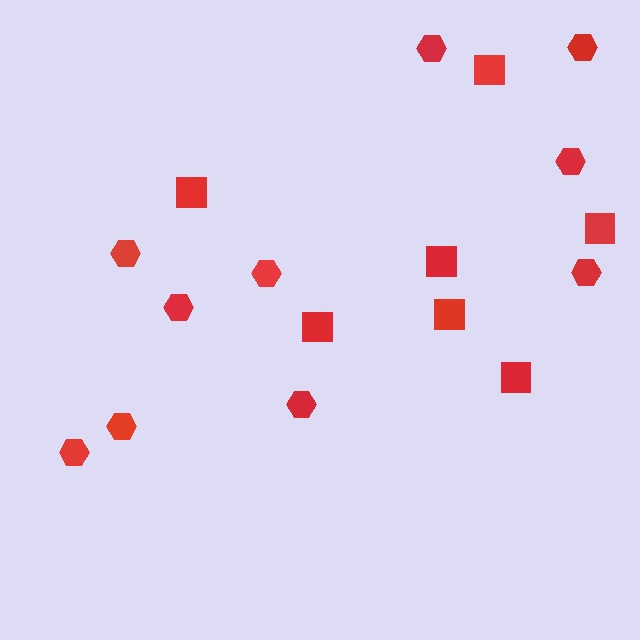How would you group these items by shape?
There are 2 groups: one group of hexagons (10) and one group of squares (7).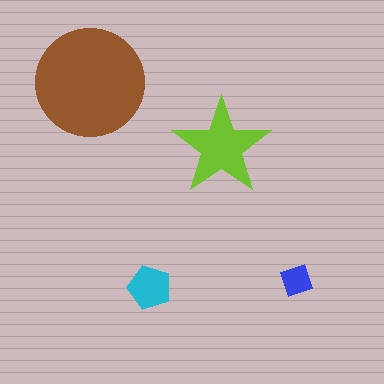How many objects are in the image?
There are 4 objects in the image.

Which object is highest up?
The brown circle is topmost.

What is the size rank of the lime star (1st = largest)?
2nd.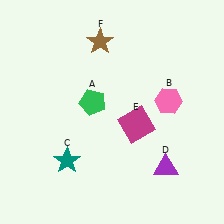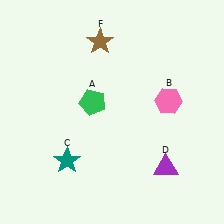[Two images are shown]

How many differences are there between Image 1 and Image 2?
There is 1 difference between the two images.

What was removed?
The magenta square (E) was removed in Image 2.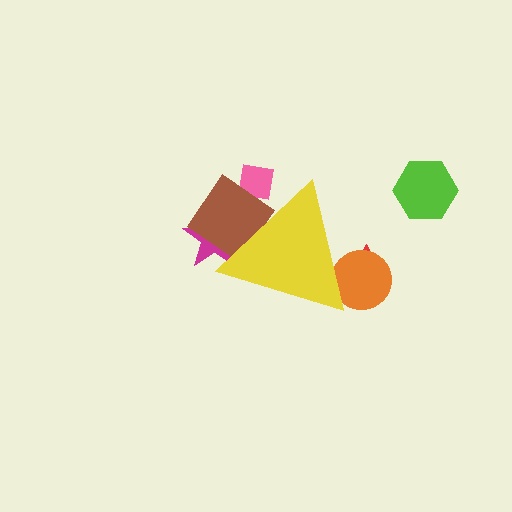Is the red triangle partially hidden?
Yes, the red triangle is partially hidden behind the yellow triangle.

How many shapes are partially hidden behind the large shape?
5 shapes are partially hidden.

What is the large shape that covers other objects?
A yellow triangle.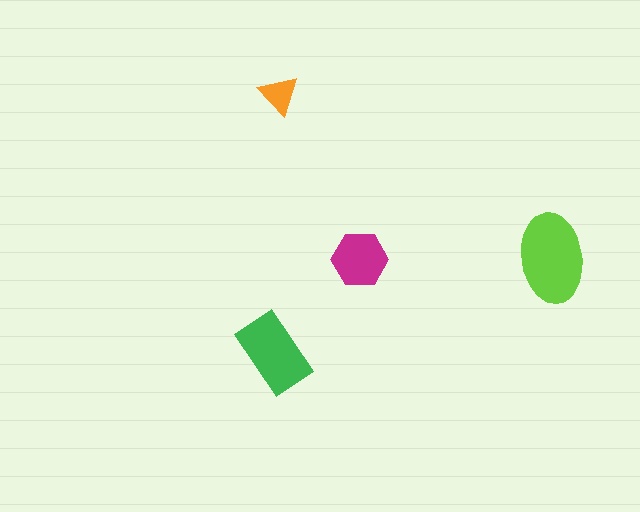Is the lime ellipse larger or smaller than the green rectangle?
Larger.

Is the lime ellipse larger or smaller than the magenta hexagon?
Larger.